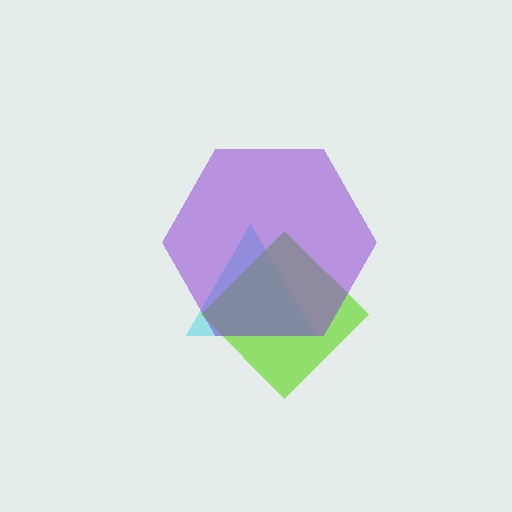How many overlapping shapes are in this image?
There are 3 overlapping shapes in the image.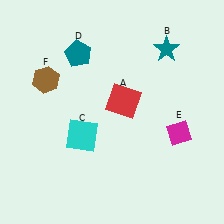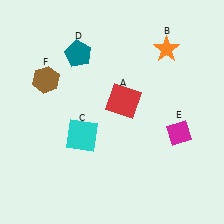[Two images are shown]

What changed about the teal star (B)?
In Image 1, B is teal. In Image 2, it changed to orange.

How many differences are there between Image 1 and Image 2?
There is 1 difference between the two images.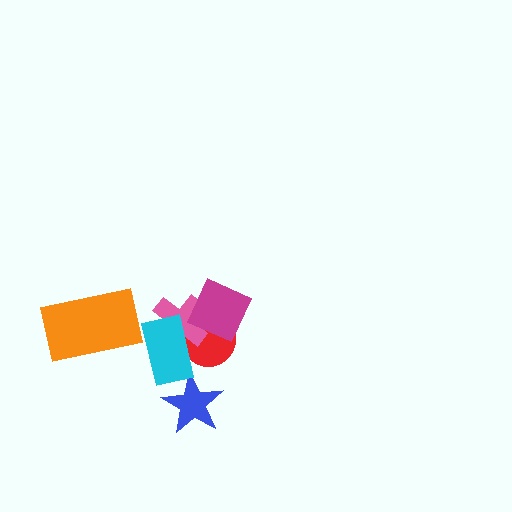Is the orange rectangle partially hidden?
No, no other shape covers it.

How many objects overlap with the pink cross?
3 objects overlap with the pink cross.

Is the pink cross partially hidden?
Yes, it is partially covered by another shape.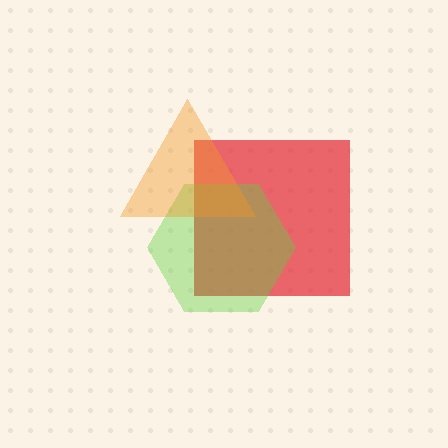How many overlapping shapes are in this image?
There are 3 overlapping shapes in the image.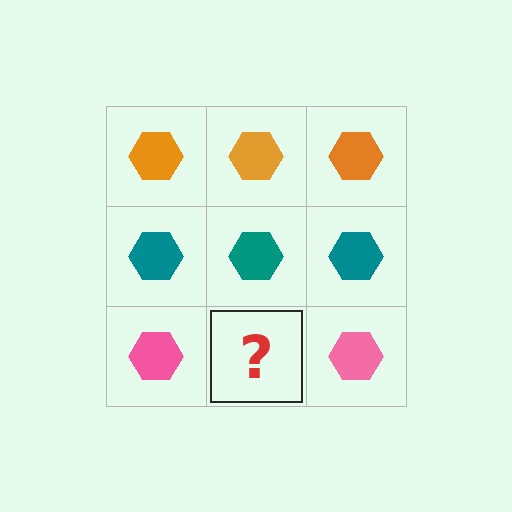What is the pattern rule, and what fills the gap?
The rule is that each row has a consistent color. The gap should be filled with a pink hexagon.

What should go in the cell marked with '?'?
The missing cell should contain a pink hexagon.